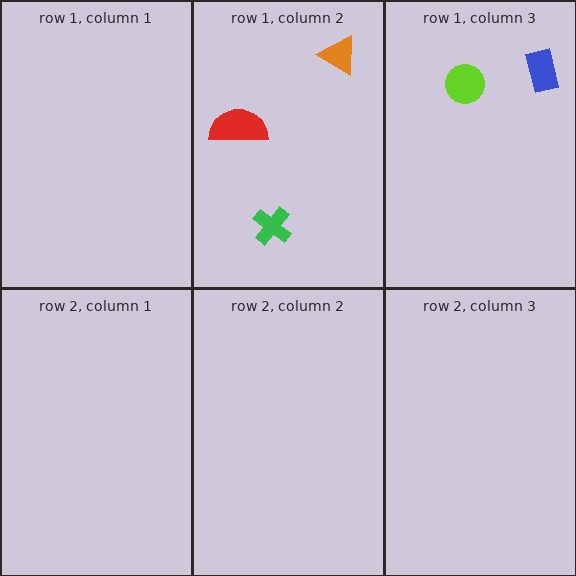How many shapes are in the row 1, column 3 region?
2.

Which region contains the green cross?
The row 1, column 2 region.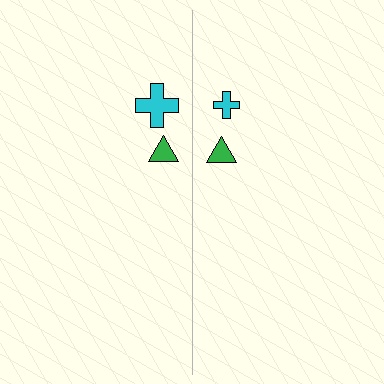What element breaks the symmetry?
The cyan cross on the right side has a different size than its mirror counterpart.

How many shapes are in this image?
There are 4 shapes in this image.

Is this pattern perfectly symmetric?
No, the pattern is not perfectly symmetric. The cyan cross on the right side has a different size than its mirror counterpart.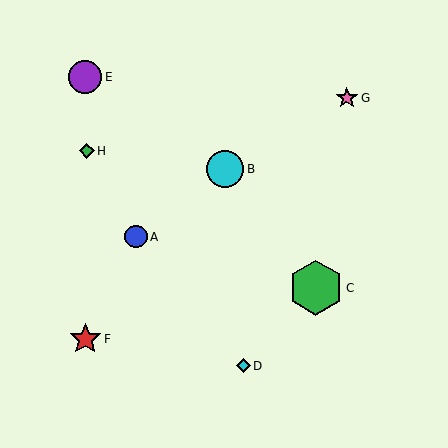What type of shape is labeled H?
Shape H is a green diamond.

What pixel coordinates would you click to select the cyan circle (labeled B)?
Click at (225, 169) to select the cyan circle B.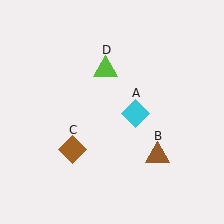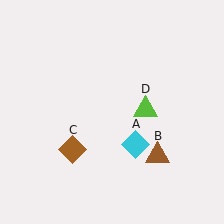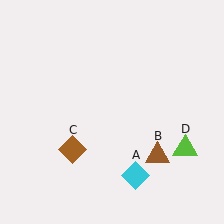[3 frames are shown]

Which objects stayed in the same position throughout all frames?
Brown triangle (object B) and brown diamond (object C) remained stationary.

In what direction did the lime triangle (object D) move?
The lime triangle (object D) moved down and to the right.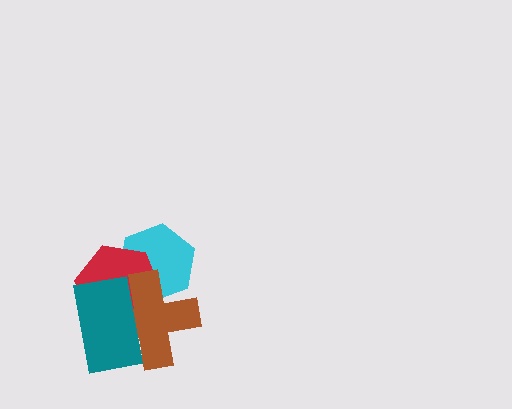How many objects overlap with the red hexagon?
3 objects overlap with the red hexagon.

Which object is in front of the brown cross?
The teal rectangle is in front of the brown cross.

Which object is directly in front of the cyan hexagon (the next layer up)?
The red hexagon is directly in front of the cyan hexagon.